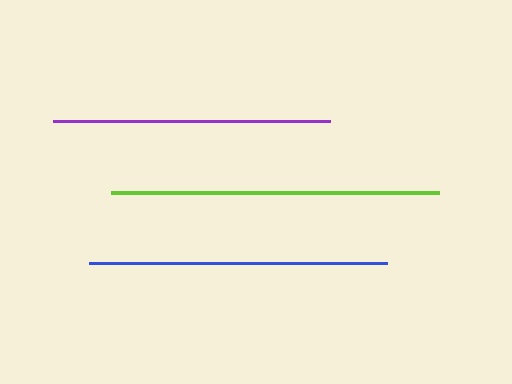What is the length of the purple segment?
The purple segment is approximately 277 pixels long.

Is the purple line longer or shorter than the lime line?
The lime line is longer than the purple line.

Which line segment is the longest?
The lime line is the longest at approximately 328 pixels.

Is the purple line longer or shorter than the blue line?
The blue line is longer than the purple line.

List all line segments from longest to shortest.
From longest to shortest: lime, blue, purple.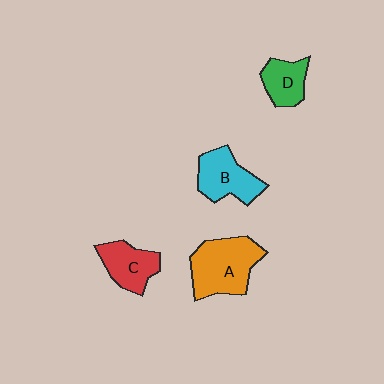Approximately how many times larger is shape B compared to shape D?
Approximately 1.4 times.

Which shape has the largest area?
Shape A (orange).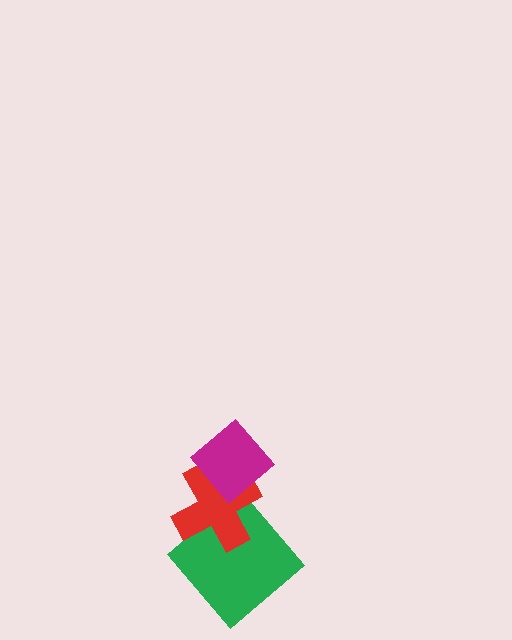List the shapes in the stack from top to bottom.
From top to bottom: the magenta diamond, the red cross, the green diamond.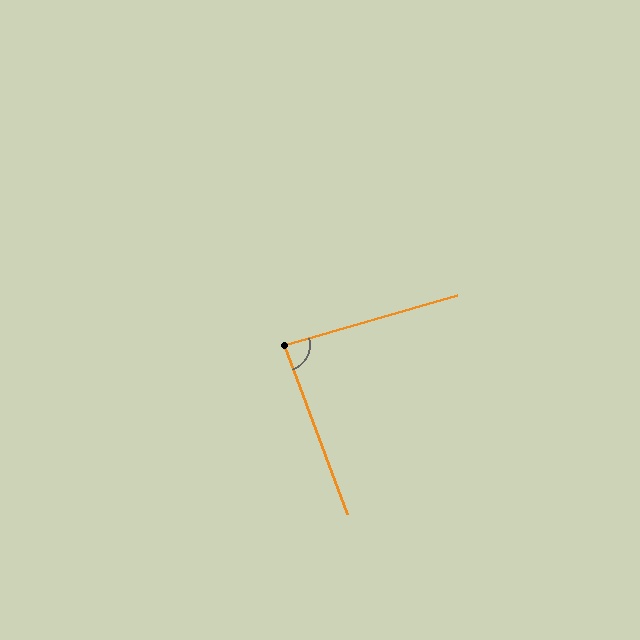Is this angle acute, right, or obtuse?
It is approximately a right angle.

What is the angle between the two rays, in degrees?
Approximately 85 degrees.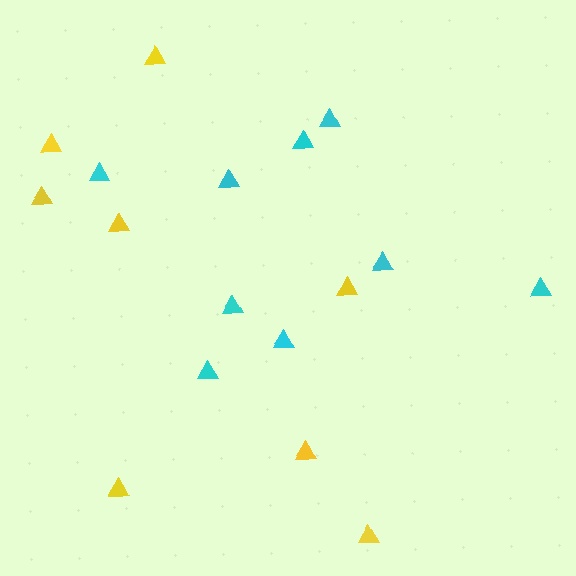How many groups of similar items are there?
There are 2 groups: one group of yellow triangles (8) and one group of cyan triangles (9).